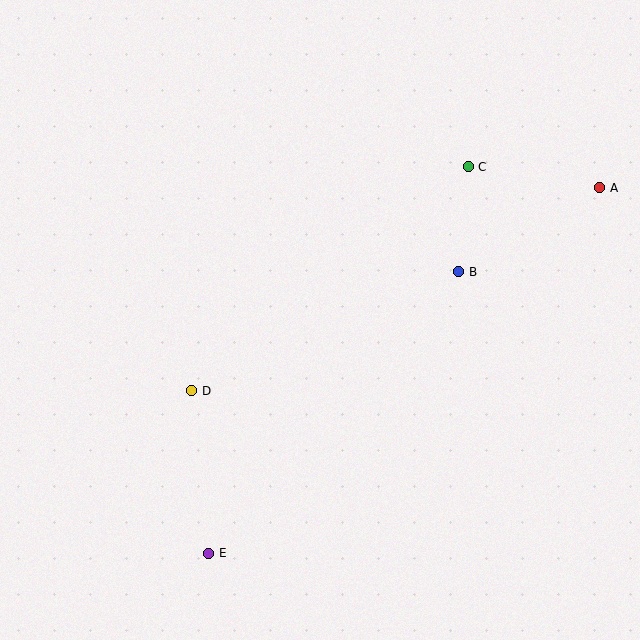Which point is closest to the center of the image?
Point D at (192, 391) is closest to the center.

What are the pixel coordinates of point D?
Point D is at (192, 391).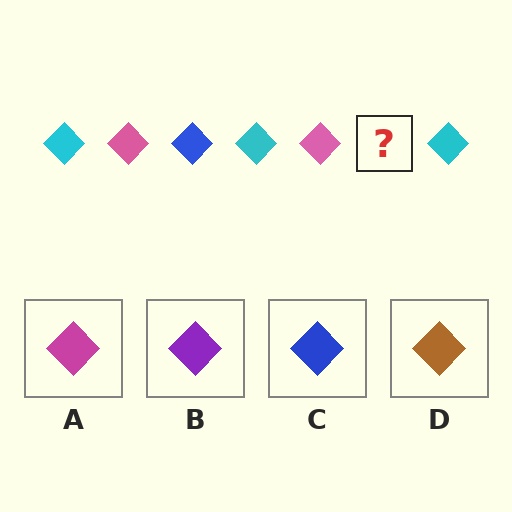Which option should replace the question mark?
Option C.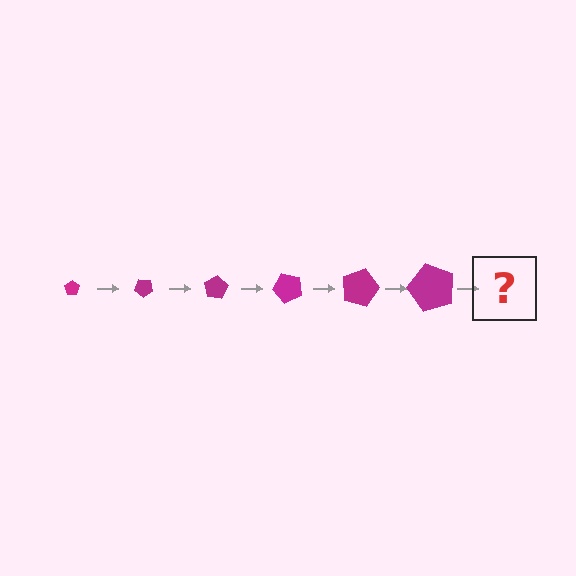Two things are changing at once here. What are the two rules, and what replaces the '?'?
The two rules are that the pentagon grows larger each step and it rotates 40 degrees each step. The '?' should be a pentagon, larger than the previous one and rotated 240 degrees from the start.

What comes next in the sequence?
The next element should be a pentagon, larger than the previous one and rotated 240 degrees from the start.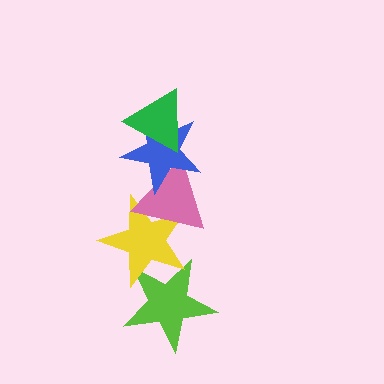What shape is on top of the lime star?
The yellow star is on top of the lime star.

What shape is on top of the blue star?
The green triangle is on top of the blue star.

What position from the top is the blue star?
The blue star is 2nd from the top.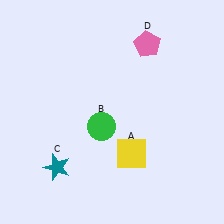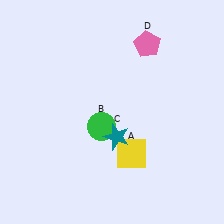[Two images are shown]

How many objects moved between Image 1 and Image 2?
1 object moved between the two images.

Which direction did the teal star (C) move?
The teal star (C) moved right.